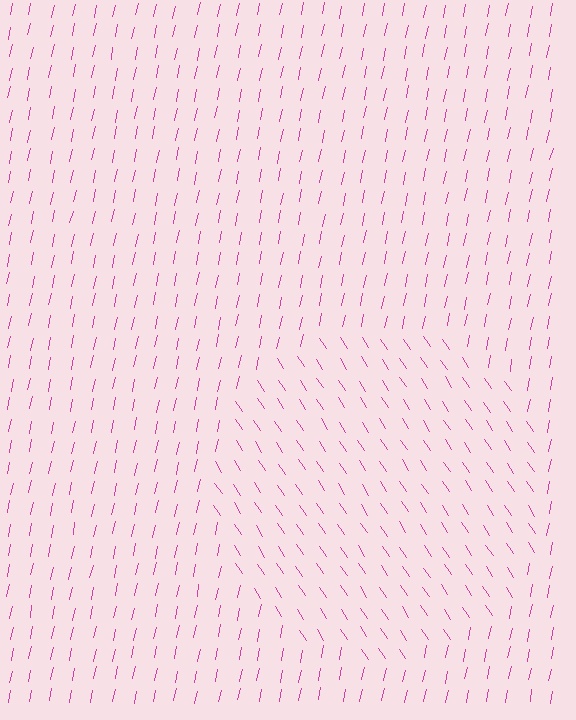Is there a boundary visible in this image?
Yes, there is a texture boundary formed by a change in line orientation.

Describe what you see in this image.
The image is filled with small magenta line segments. A circle region in the image has lines oriented differently from the surrounding lines, creating a visible texture boundary.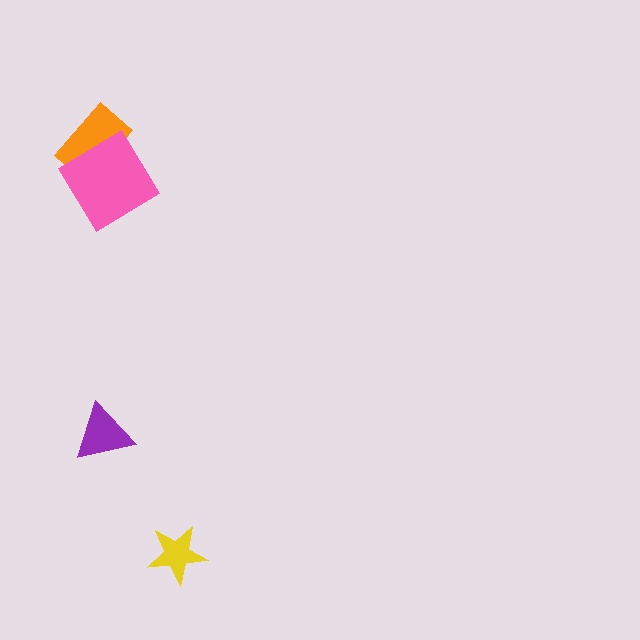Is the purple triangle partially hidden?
No, no other shape covers it.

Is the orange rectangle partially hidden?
Yes, it is partially covered by another shape.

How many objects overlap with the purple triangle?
0 objects overlap with the purple triangle.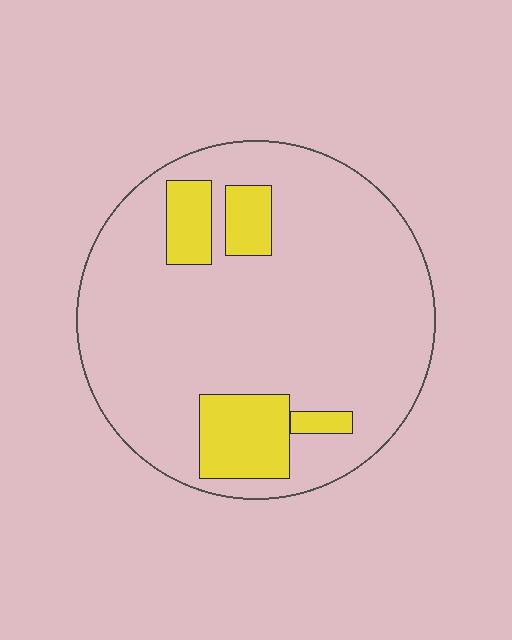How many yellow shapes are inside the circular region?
4.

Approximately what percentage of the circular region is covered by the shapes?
Approximately 15%.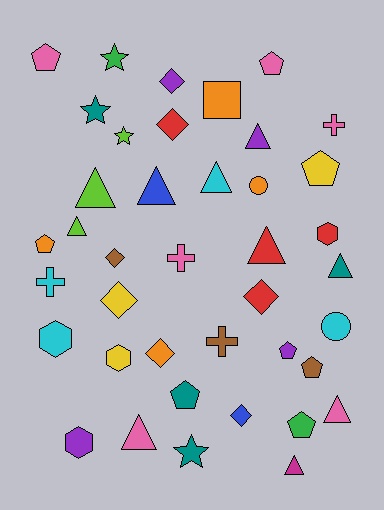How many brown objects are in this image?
There are 3 brown objects.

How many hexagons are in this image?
There are 4 hexagons.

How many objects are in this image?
There are 40 objects.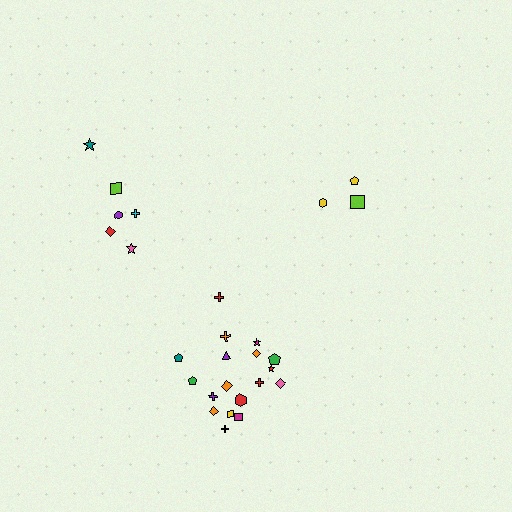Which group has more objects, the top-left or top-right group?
The top-left group.